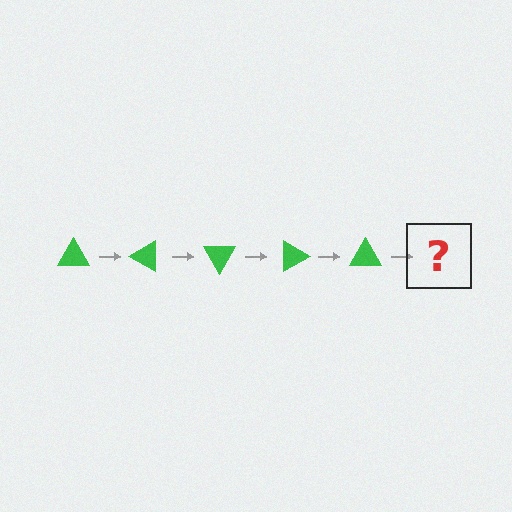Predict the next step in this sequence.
The next step is a green triangle rotated 150 degrees.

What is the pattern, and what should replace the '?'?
The pattern is that the triangle rotates 30 degrees each step. The '?' should be a green triangle rotated 150 degrees.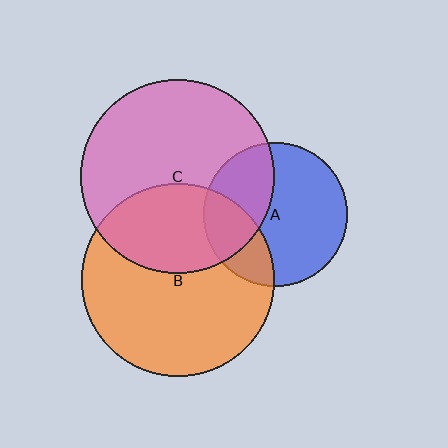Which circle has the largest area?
Circle C (pink).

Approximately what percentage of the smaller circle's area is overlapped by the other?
Approximately 35%.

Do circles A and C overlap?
Yes.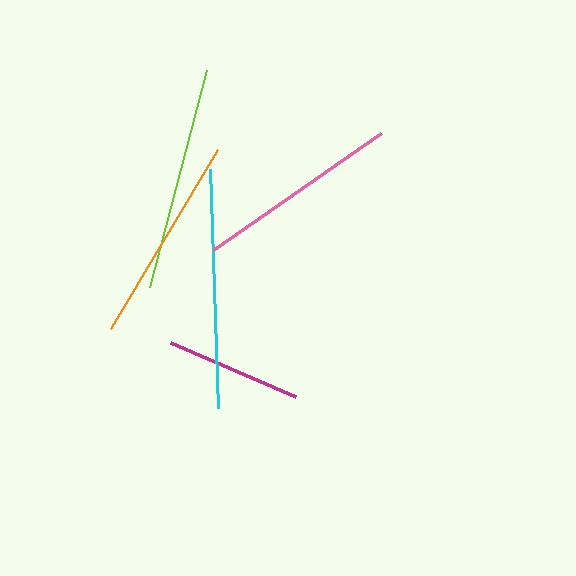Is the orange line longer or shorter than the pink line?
The orange line is longer than the pink line.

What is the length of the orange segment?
The orange segment is approximately 208 pixels long.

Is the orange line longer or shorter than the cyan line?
The cyan line is longer than the orange line.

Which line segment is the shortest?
The magenta line is the shortest at approximately 136 pixels.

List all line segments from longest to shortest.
From longest to shortest: cyan, lime, orange, pink, magenta.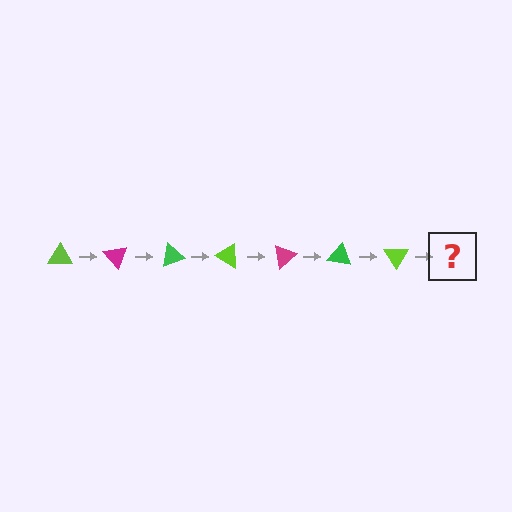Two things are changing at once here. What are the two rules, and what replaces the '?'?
The two rules are that it rotates 50 degrees each step and the color cycles through lime, magenta, and green. The '?' should be a magenta triangle, rotated 350 degrees from the start.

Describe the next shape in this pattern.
It should be a magenta triangle, rotated 350 degrees from the start.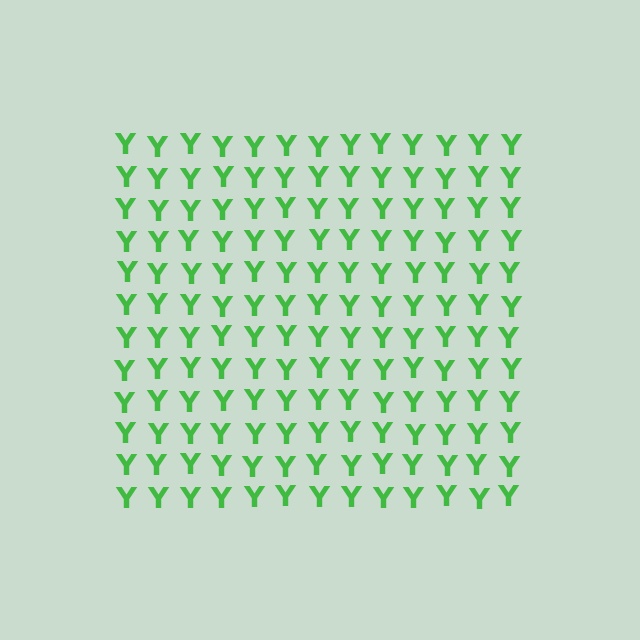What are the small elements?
The small elements are letter Y's.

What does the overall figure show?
The overall figure shows a square.